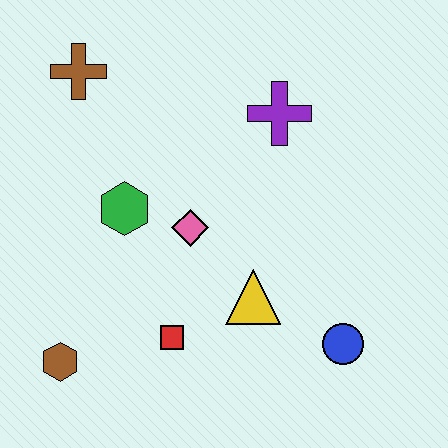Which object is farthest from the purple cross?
The brown hexagon is farthest from the purple cross.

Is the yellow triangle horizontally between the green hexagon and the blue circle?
Yes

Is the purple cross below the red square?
No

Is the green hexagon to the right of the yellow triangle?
No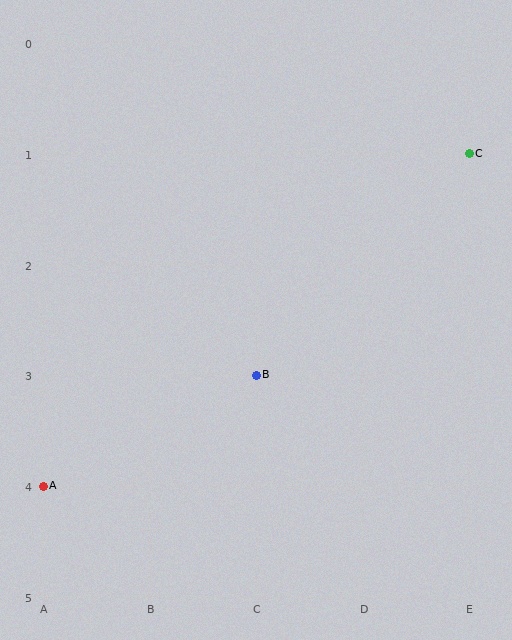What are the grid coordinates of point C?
Point C is at grid coordinates (E, 1).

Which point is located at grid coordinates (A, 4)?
Point A is at (A, 4).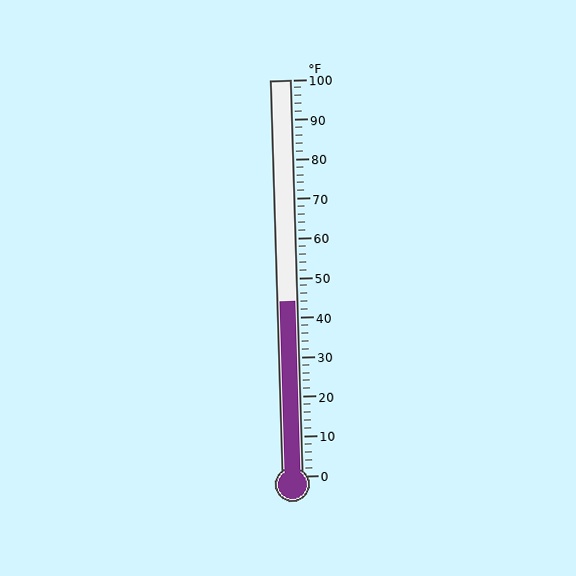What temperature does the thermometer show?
The thermometer shows approximately 44°F.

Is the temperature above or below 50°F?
The temperature is below 50°F.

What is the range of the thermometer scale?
The thermometer scale ranges from 0°F to 100°F.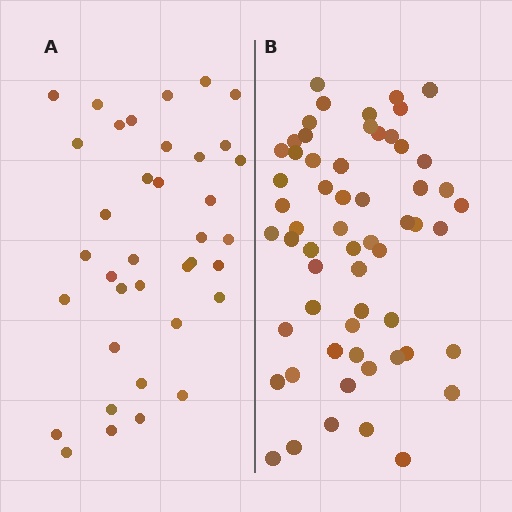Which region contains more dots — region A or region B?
Region B (the right region) has more dots.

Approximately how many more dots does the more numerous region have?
Region B has approximately 20 more dots than region A.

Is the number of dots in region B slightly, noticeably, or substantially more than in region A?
Region B has substantially more. The ratio is roughly 1.6 to 1.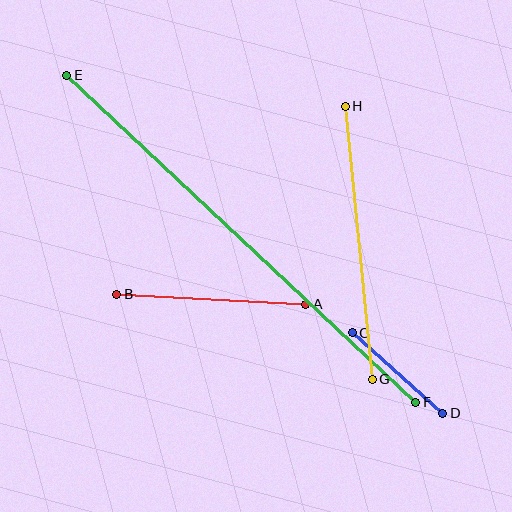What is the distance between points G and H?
The distance is approximately 274 pixels.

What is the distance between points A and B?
The distance is approximately 189 pixels.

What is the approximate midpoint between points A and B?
The midpoint is at approximately (211, 299) pixels.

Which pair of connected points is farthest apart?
Points E and F are farthest apart.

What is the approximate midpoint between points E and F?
The midpoint is at approximately (241, 239) pixels.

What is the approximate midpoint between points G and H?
The midpoint is at approximately (359, 243) pixels.